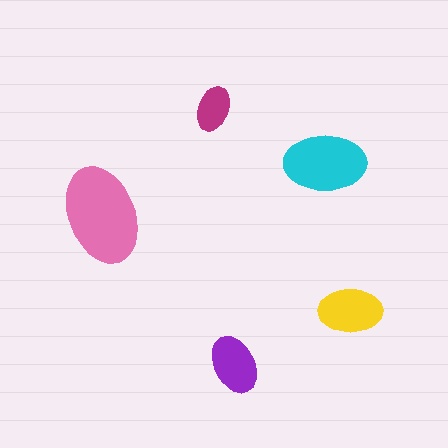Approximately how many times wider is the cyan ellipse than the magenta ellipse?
About 2 times wider.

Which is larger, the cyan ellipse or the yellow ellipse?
The cyan one.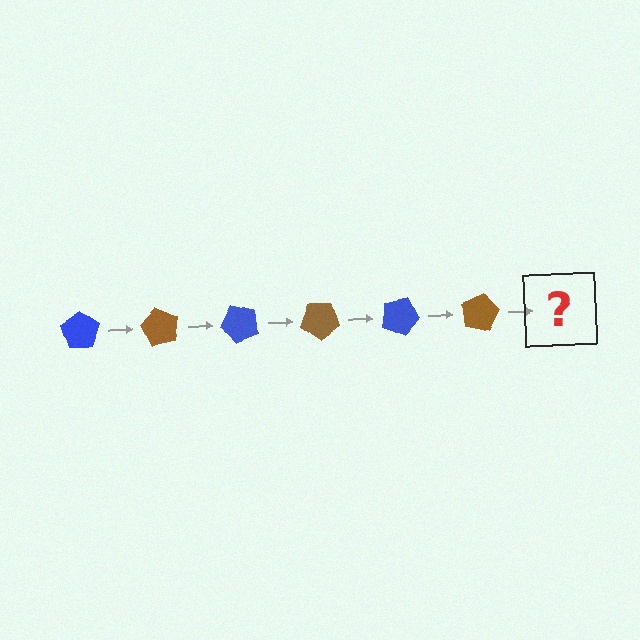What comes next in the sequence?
The next element should be a blue pentagon, rotated 360 degrees from the start.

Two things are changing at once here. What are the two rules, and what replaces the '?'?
The two rules are that it rotates 60 degrees each step and the color cycles through blue and brown. The '?' should be a blue pentagon, rotated 360 degrees from the start.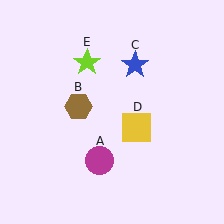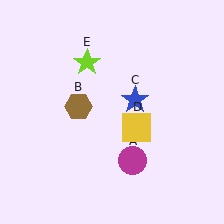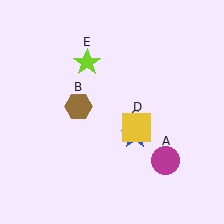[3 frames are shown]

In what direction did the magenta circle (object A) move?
The magenta circle (object A) moved right.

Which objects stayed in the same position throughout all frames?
Brown hexagon (object B) and yellow square (object D) and lime star (object E) remained stationary.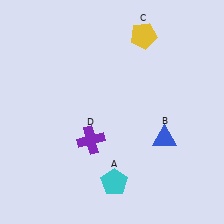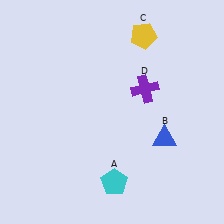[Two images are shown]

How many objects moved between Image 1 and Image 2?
1 object moved between the two images.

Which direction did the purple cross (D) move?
The purple cross (D) moved right.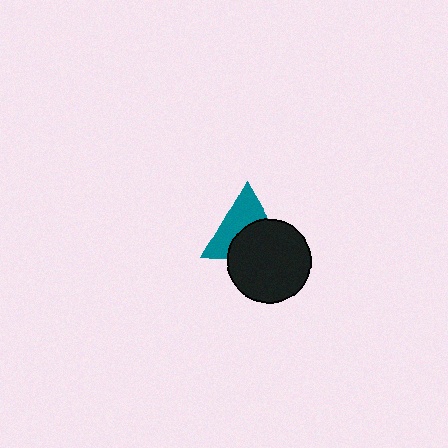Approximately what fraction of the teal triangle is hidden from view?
Roughly 50% of the teal triangle is hidden behind the black circle.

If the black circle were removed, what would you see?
You would see the complete teal triangle.